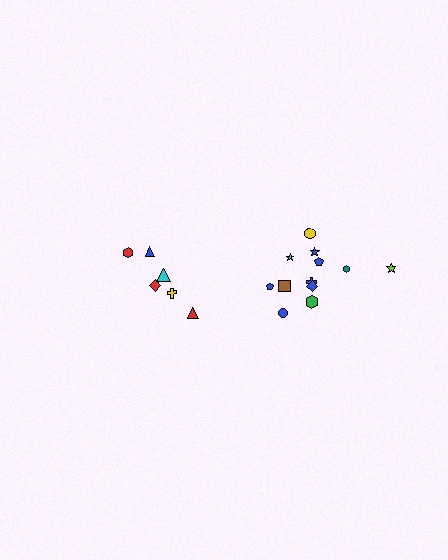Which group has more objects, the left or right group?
The right group.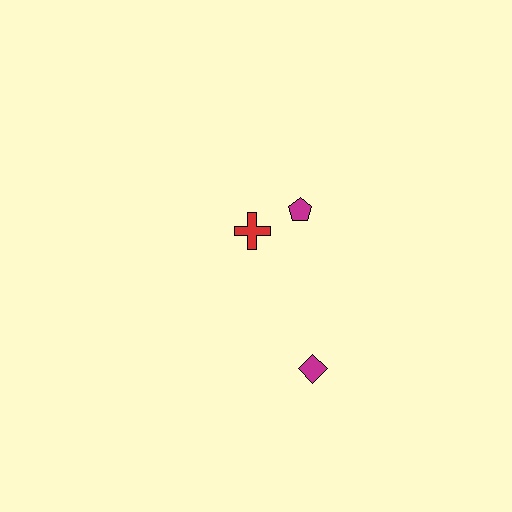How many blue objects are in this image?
There are no blue objects.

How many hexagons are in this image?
There are no hexagons.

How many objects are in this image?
There are 3 objects.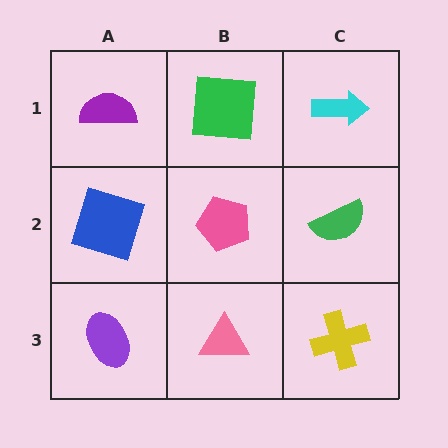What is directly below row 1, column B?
A pink pentagon.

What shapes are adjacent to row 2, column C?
A cyan arrow (row 1, column C), a yellow cross (row 3, column C), a pink pentagon (row 2, column B).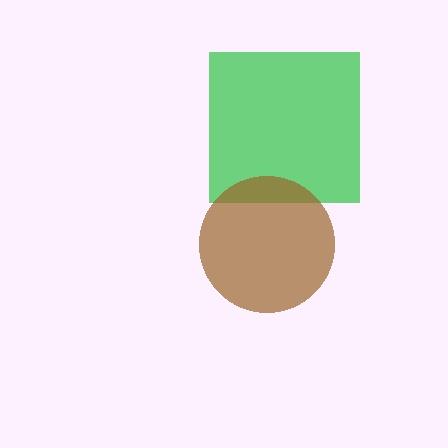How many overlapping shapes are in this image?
There are 2 overlapping shapes in the image.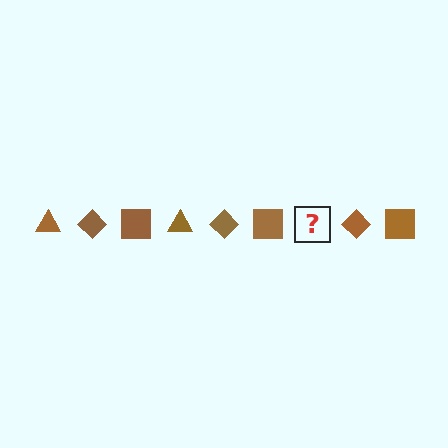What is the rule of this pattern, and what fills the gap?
The rule is that the pattern cycles through triangle, diamond, square shapes in brown. The gap should be filled with a brown triangle.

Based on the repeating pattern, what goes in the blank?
The blank should be a brown triangle.